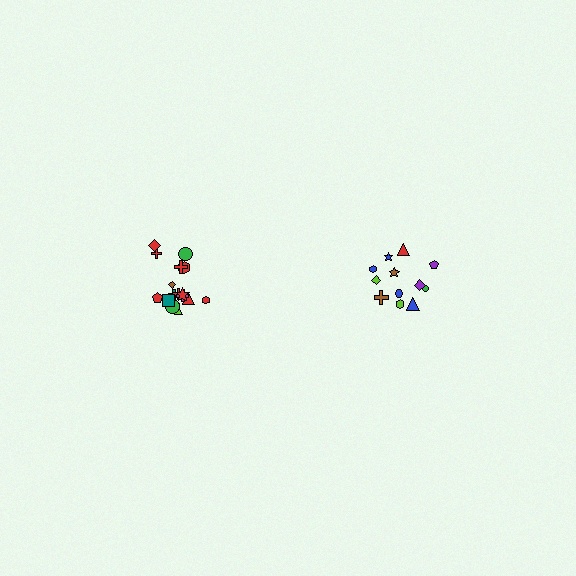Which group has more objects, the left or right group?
The left group.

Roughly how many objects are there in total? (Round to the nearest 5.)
Roughly 30 objects in total.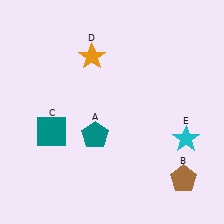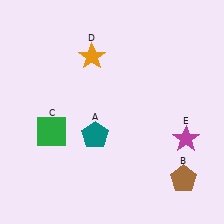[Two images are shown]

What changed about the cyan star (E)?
In Image 1, E is cyan. In Image 2, it changed to magenta.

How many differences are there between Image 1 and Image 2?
There are 2 differences between the two images.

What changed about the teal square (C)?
In Image 1, C is teal. In Image 2, it changed to green.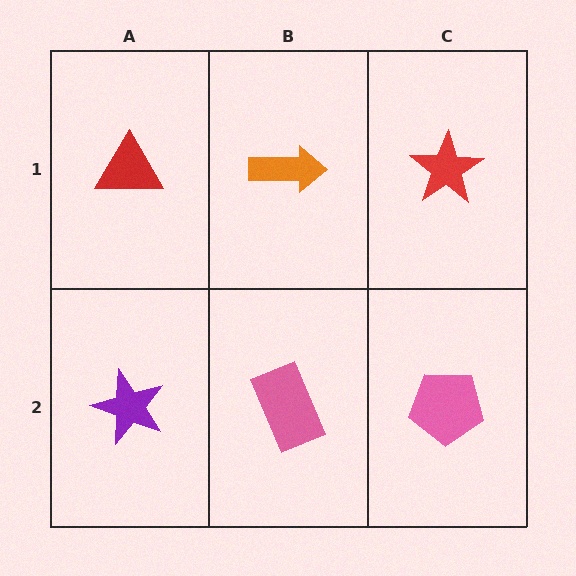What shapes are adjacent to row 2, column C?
A red star (row 1, column C), a pink rectangle (row 2, column B).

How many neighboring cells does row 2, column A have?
2.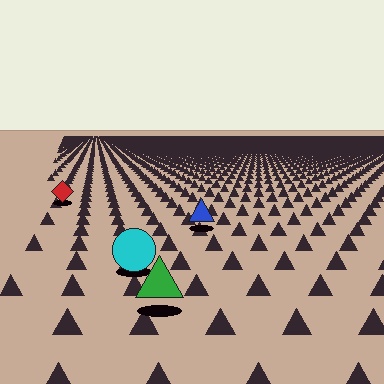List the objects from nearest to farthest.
From nearest to farthest: the green triangle, the cyan circle, the blue triangle, the red diamond.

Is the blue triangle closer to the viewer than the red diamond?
Yes. The blue triangle is closer — you can tell from the texture gradient: the ground texture is coarser near it.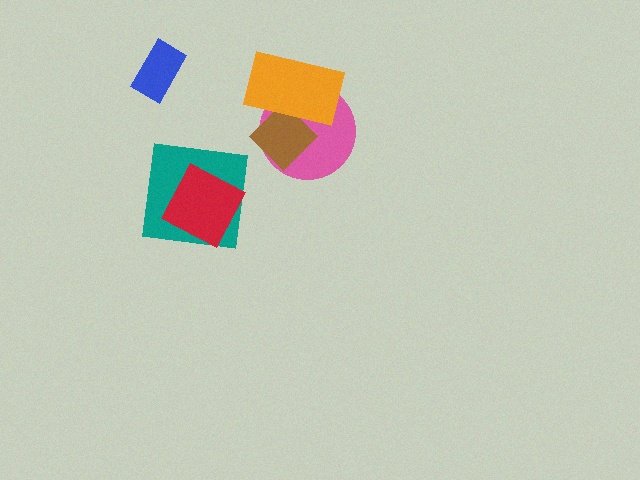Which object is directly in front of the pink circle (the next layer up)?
The brown diamond is directly in front of the pink circle.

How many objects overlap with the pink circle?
2 objects overlap with the pink circle.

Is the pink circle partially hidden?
Yes, it is partially covered by another shape.